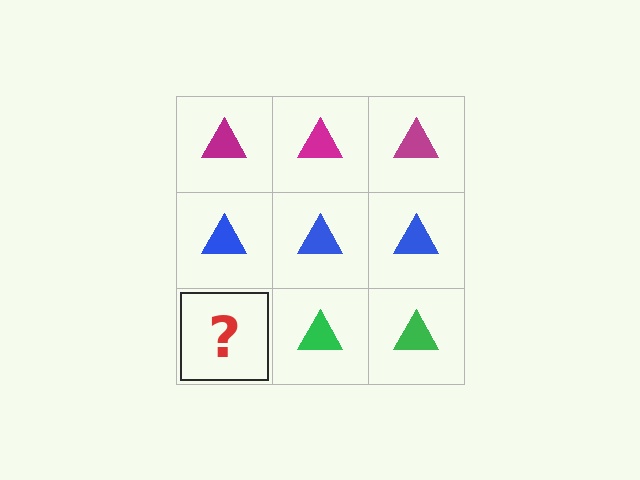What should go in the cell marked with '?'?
The missing cell should contain a green triangle.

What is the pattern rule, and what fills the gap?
The rule is that each row has a consistent color. The gap should be filled with a green triangle.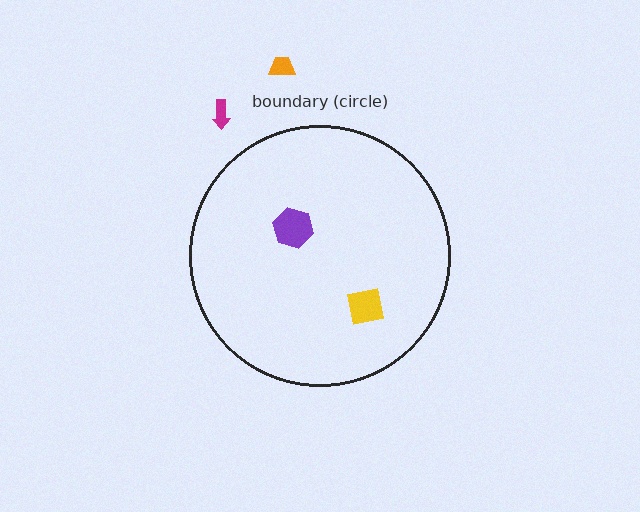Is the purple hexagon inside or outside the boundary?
Inside.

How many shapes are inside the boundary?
2 inside, 2 outside.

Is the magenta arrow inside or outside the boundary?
Outside.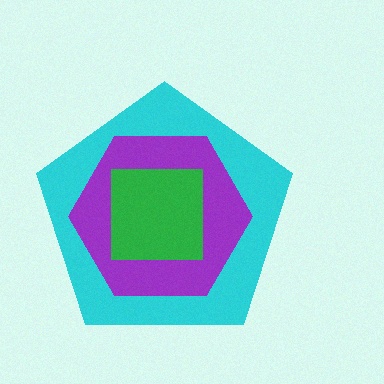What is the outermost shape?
The cyan pentagon.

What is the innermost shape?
The green square.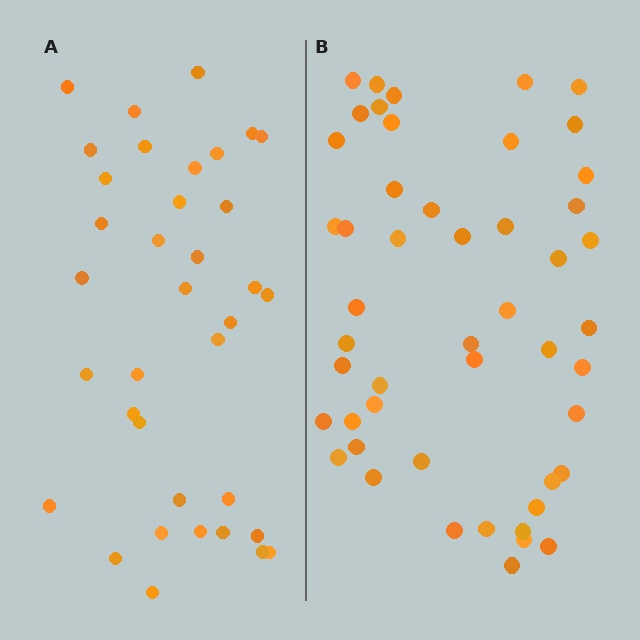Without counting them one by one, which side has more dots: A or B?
Region B (the right region) has more dots.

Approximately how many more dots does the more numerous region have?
Region B has approximately 15 more dots than region A.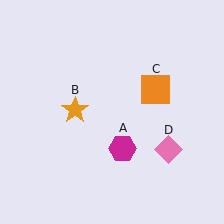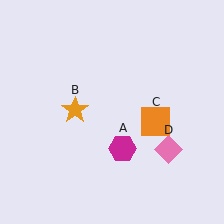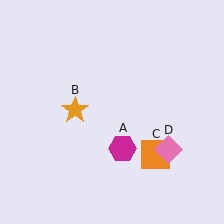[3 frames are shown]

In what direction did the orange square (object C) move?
The orange square (object C) moved down.